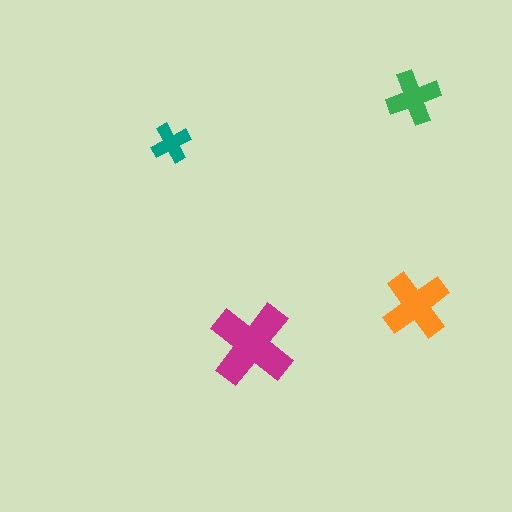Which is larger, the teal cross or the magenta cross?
The magenta one.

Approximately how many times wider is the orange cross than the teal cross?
About 1.5 times wider.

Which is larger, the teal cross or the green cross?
The green one.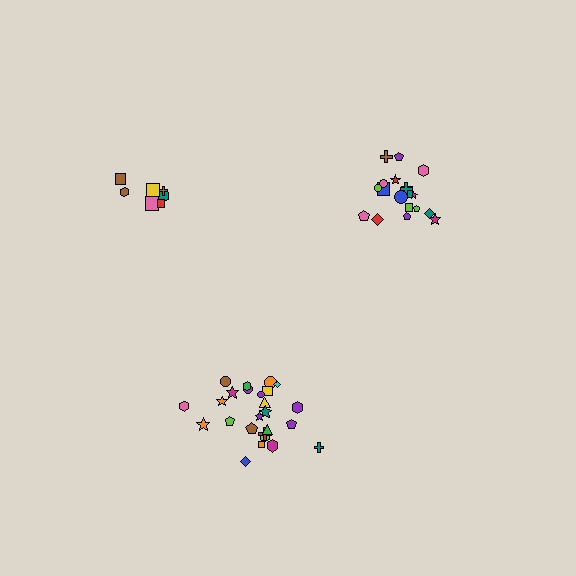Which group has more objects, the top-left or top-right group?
The top-right group.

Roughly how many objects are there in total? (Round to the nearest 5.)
Roughly 50 objects in total.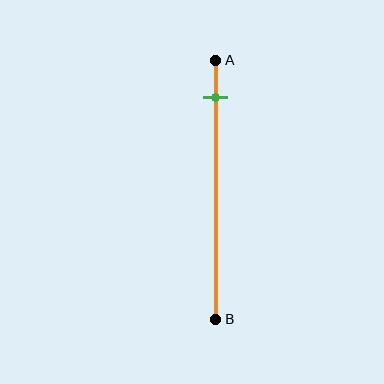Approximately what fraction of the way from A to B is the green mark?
The green mark is approximately 15% of the way from A to B.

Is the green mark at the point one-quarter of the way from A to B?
No, the mark is at about 15% from A, not at the 25% one-quarter point.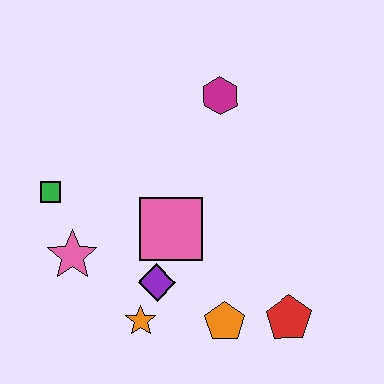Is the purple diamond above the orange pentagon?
Yes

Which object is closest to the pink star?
The green square is closest to the pink star.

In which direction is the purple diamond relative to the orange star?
The purple diamond is above the orange star.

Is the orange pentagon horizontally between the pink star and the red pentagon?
Yes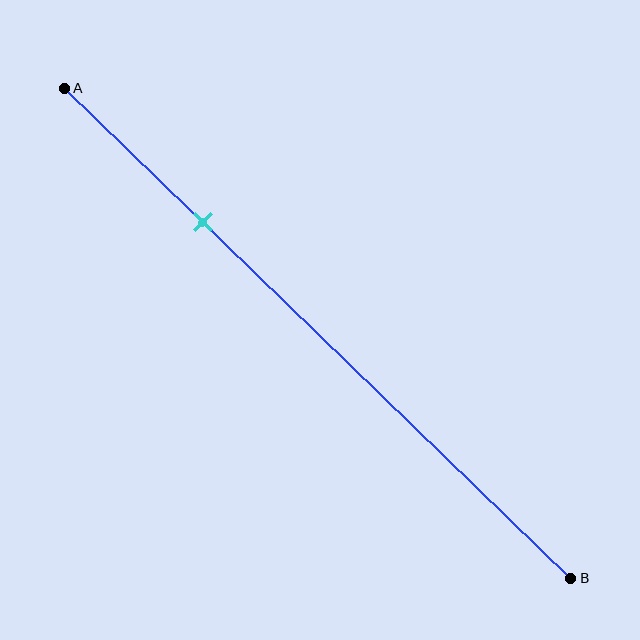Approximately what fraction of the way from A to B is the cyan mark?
The cyan mark is approximately 25% of the way from A to B.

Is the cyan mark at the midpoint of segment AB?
No, the mark is at about 25% from A, not at the 50% midpoint.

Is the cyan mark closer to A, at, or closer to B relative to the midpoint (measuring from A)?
The cyan mark is closer to point A than the midpoint of segment AB.